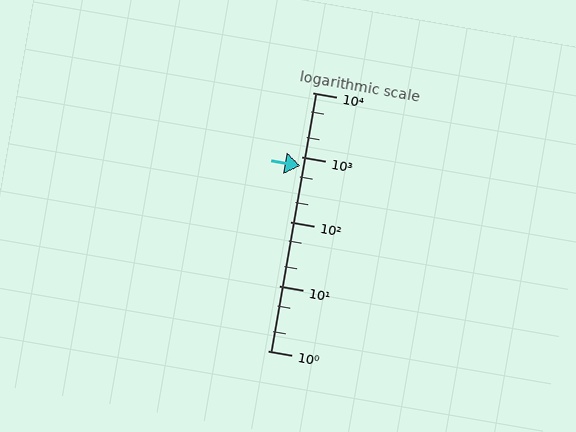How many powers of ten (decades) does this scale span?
The scale spans 4 decades, from 1 to 10000.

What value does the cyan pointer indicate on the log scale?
The pointer indicates approximately 720.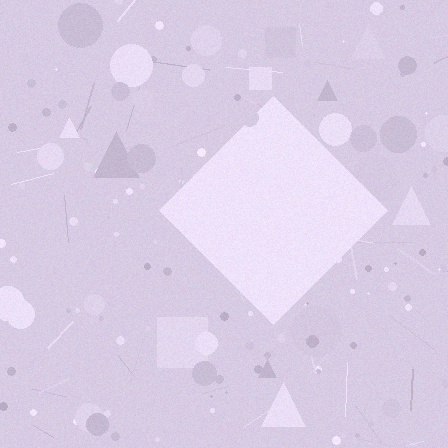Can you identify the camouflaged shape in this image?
The camouflaged shape is a diamond.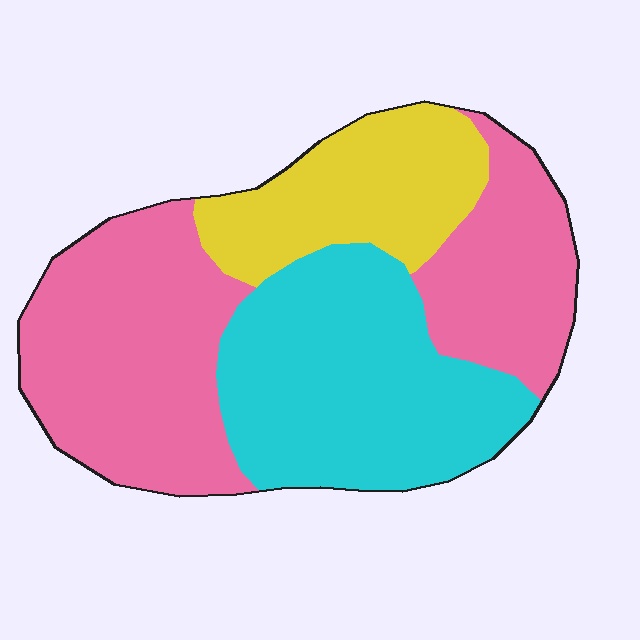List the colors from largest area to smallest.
From largest to smallest: pink, cyan, yellow.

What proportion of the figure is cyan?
Cyan takes up about one third (1/3) of the figure.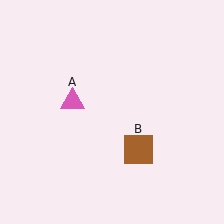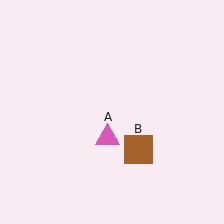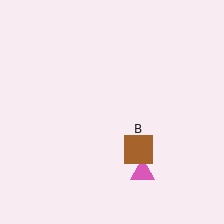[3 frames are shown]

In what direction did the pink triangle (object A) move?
The pink triangle (object A) moved down and to the right.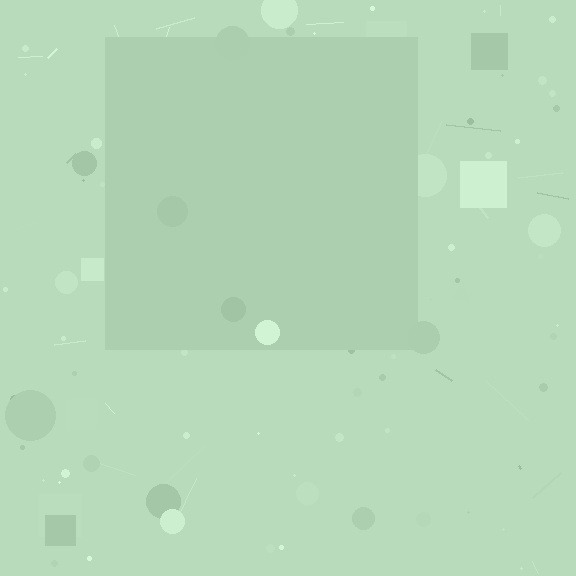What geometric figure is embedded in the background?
A square is embedded in the background.